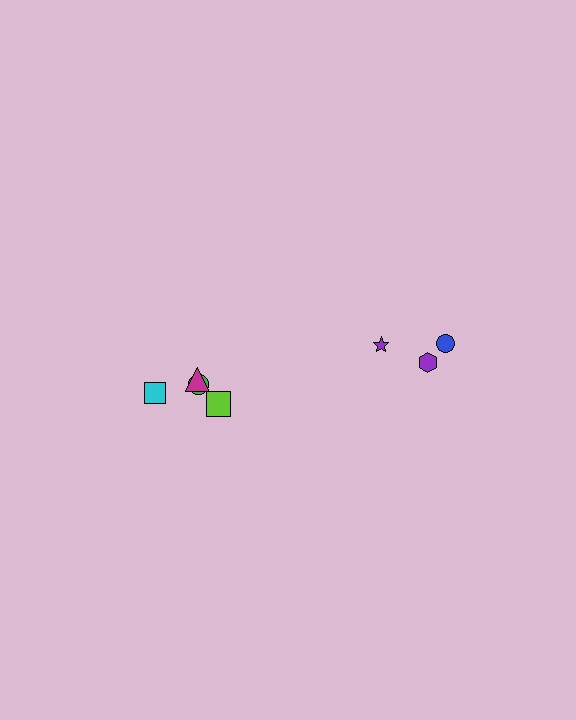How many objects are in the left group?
There are 5 objects.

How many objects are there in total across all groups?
There are 8 objects.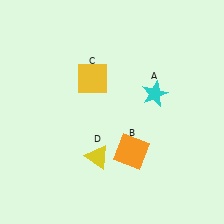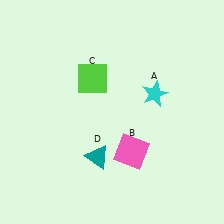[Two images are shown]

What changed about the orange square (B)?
In Image 1, B is orange. In Image 2, it changed to pink.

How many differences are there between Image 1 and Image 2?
There are 3 differences between the two images.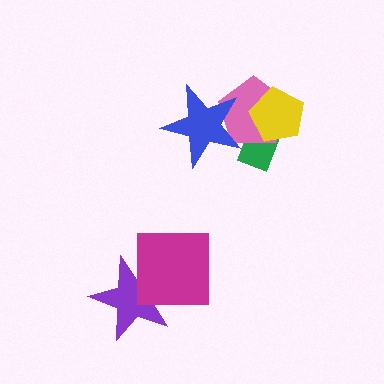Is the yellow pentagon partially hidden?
No, no other shape covers it.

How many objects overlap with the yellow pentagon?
2 objects overlap with the yellow pentagon.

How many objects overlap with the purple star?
1 object overlaps with the purple star.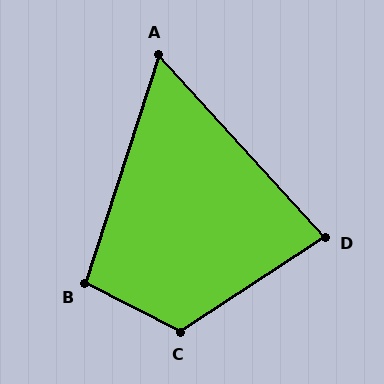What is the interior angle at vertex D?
Approximately 81 degrees (acute).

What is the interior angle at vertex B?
Approximately 99 degrees (obtuse).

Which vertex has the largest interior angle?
C, at approximately 120 degrees.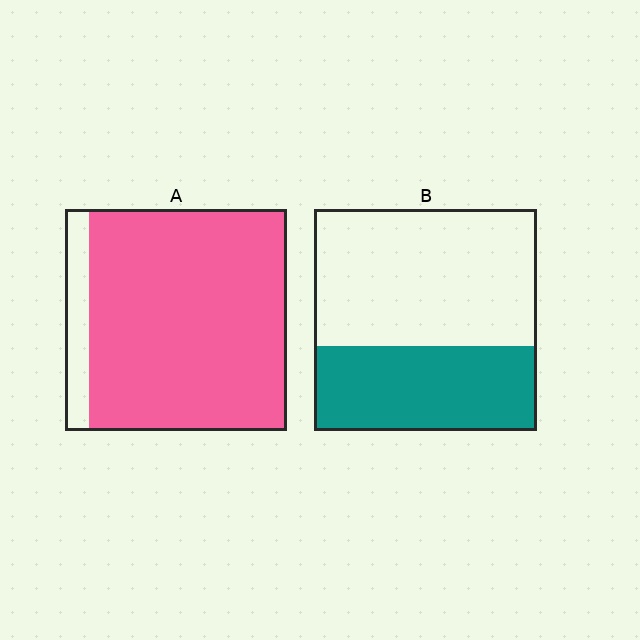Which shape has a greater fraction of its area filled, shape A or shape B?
Shape A.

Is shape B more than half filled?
No.